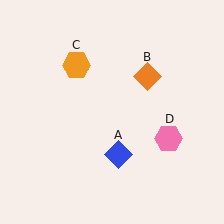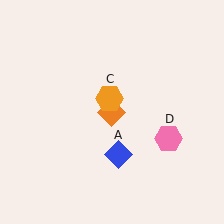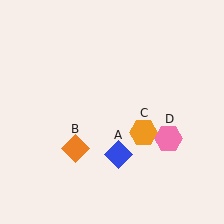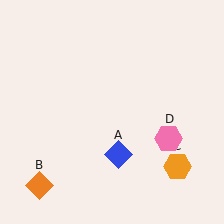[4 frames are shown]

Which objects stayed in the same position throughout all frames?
Blue diamond (object A) and pink hexagon (object D) remained stationary.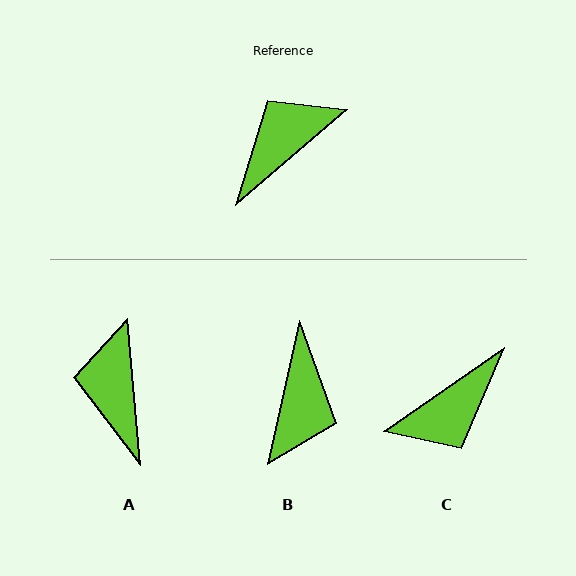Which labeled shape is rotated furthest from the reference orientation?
C, about 174 degrees away.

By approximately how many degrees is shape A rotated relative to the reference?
Approximately 54 degrees counter-clockwise.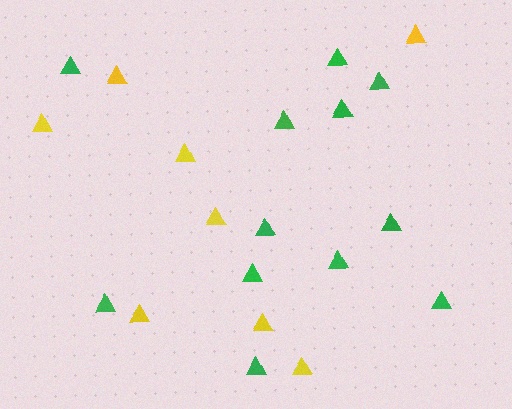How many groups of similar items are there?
There are 2 groups: one group of green triangles (12) and one group of yellow triangles (8).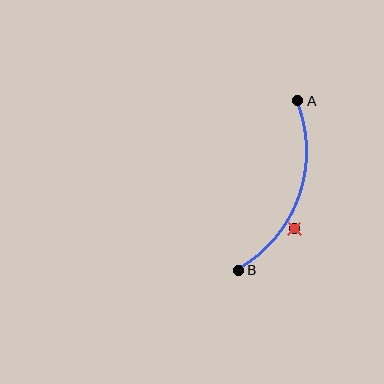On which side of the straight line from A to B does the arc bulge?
The arc bulges to the right of the straight line connecting A and B.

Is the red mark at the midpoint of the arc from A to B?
No — the red mark does not lie on the arc at all. It sits slightly outside the curve.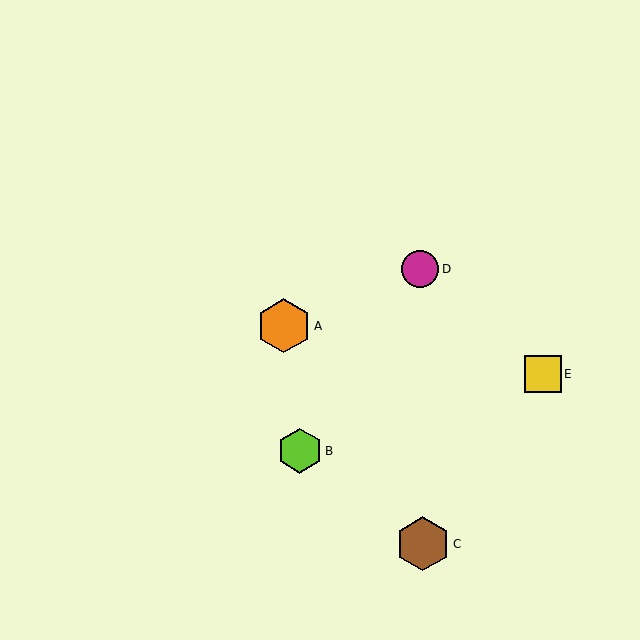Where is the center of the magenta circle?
The center of the magenta circle is at (420, 269).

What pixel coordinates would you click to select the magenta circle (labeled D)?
Click at (420, 269) to select the magenta circle D.